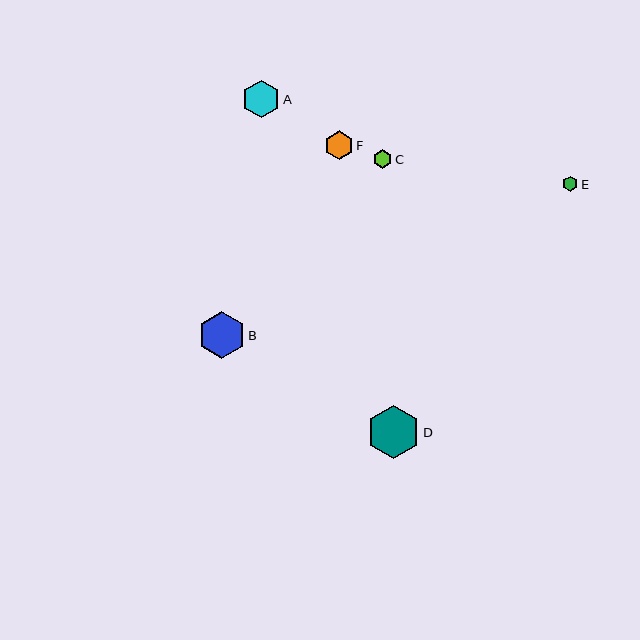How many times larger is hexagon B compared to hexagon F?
Hexagon B is approximately 1.6 times the size of hexagon F.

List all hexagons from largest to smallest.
From largest to smallest: D, B, A, F, C, E.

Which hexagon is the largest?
Hexagon D is the largest with a size of approximately 53 pixels.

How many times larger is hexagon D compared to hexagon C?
Hexagon D is approximately 2.8 times the size of hexagon C.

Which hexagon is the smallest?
Hexagon E is the smallest with a size of approximately 15 pixels.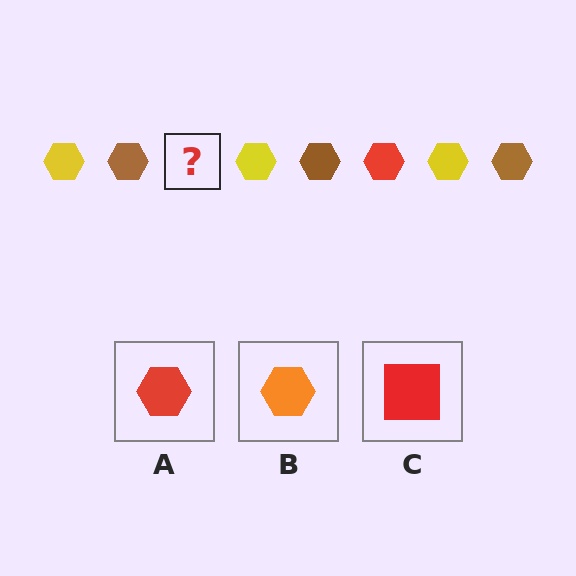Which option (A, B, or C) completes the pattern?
A.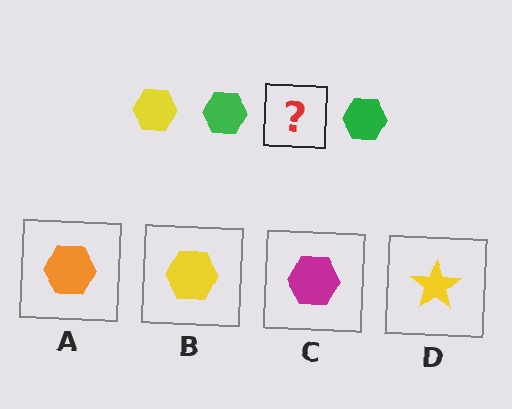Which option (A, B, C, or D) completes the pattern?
B.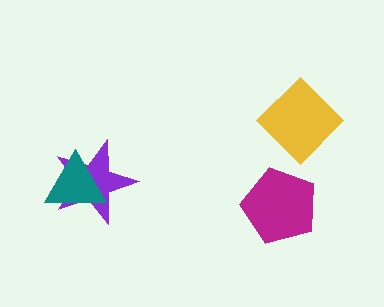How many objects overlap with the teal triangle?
1 object overlaps with the teal triangle.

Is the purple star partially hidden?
Yes, it is partially covered by another shape.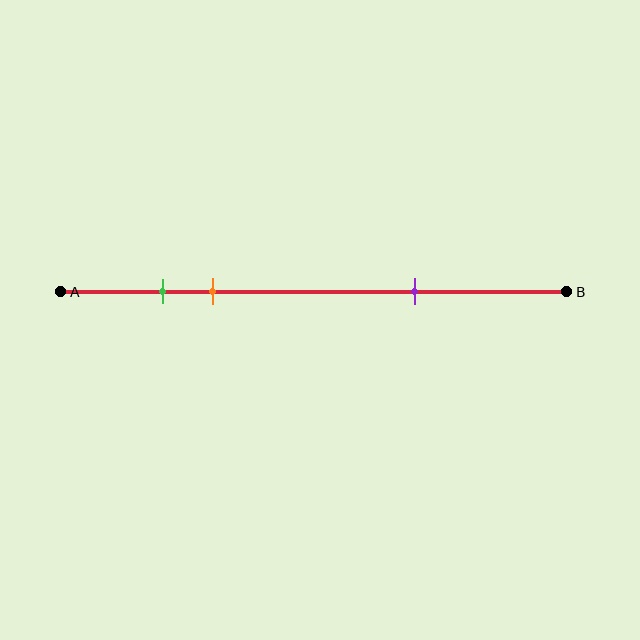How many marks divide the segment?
There are 3 marks dividing the segment.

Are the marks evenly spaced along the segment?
No, the marks are not evenly spaced.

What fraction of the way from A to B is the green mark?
The green mark is approximately 20% (0.2) of the way from A to B.